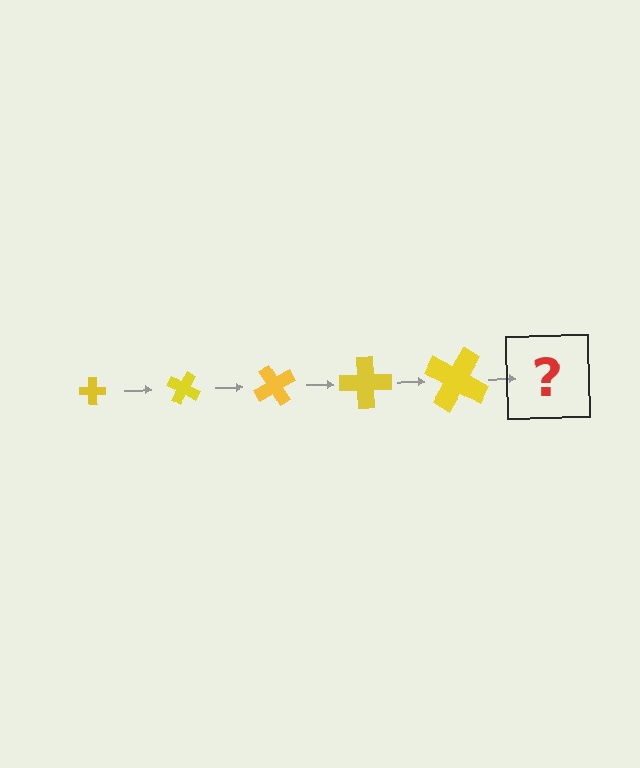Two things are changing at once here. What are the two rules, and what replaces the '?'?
The two rules are that the cross grows larger each step and it rotates 30 degrees each step. The '?' should be a cross, larger than the previous one and rotated 150 degrees from the start.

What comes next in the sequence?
The next element should be a cross, larger than the previous one and rotated 150 degrees from the start.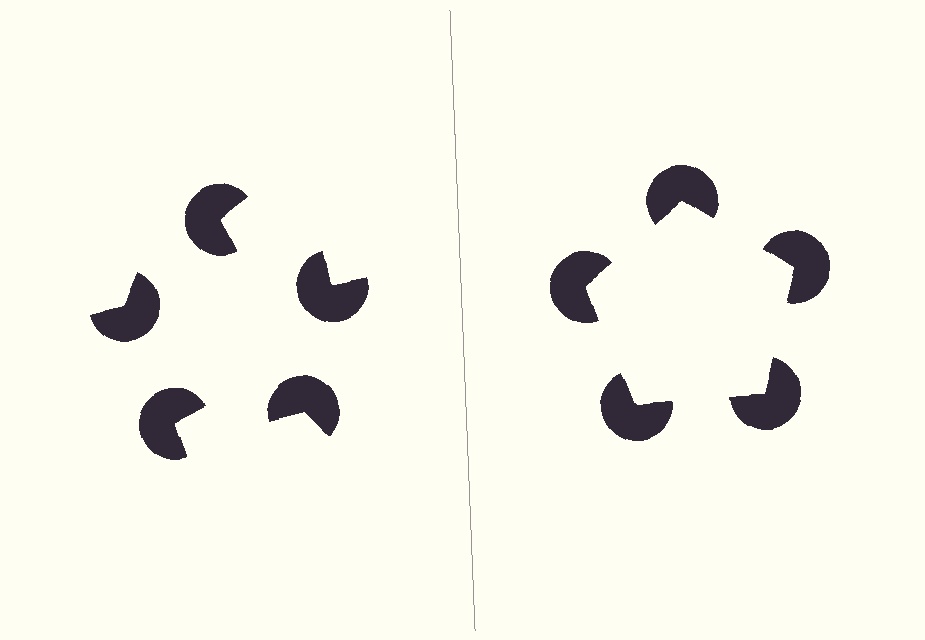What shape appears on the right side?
An illusory pentagon.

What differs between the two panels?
The pac-man discs are positioned identically on both sides; only the wedge orientations differ. On the right they align to a pentagon; on the left they are misaligned.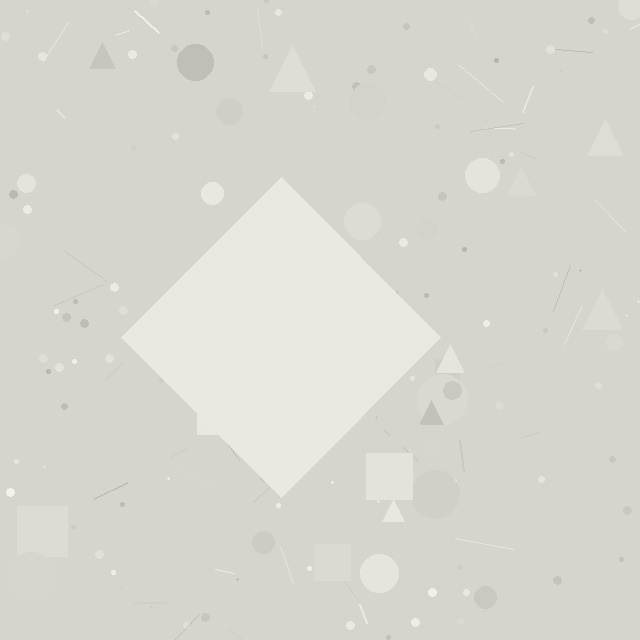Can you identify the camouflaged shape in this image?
The camouflaged shape is a diamond.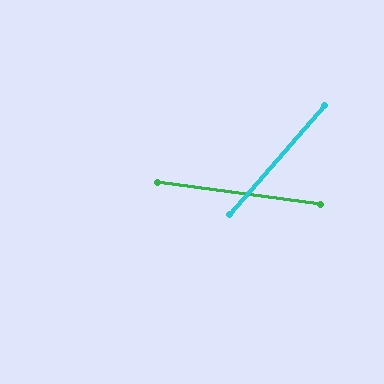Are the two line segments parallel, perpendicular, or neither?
Neither parallel nor perpendicular — they differ by about 56°.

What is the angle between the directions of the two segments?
Approximately 56 degrees.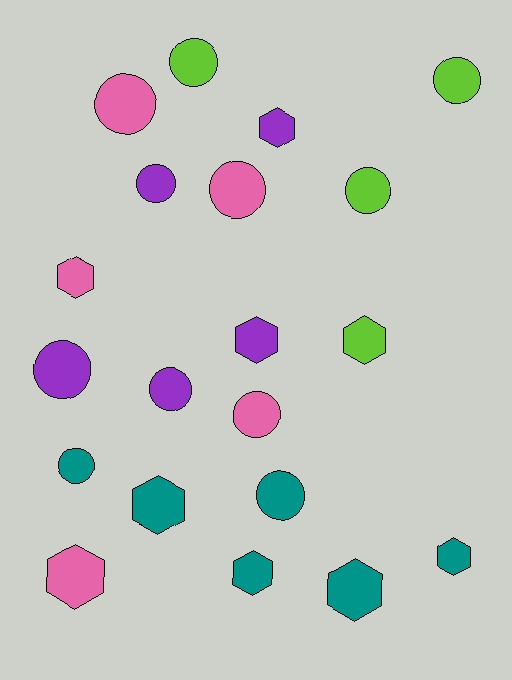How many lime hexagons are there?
There is 1 lime hexagon.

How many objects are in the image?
There are 20 objects.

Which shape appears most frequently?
Circle, with 11 objects.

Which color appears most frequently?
Teal, with 6 objects.